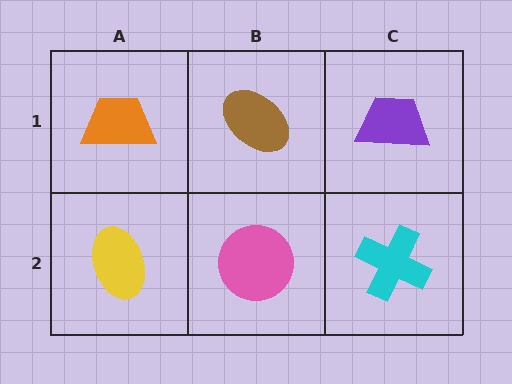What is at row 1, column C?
A purple trapezoid.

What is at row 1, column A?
An orange trapezoid.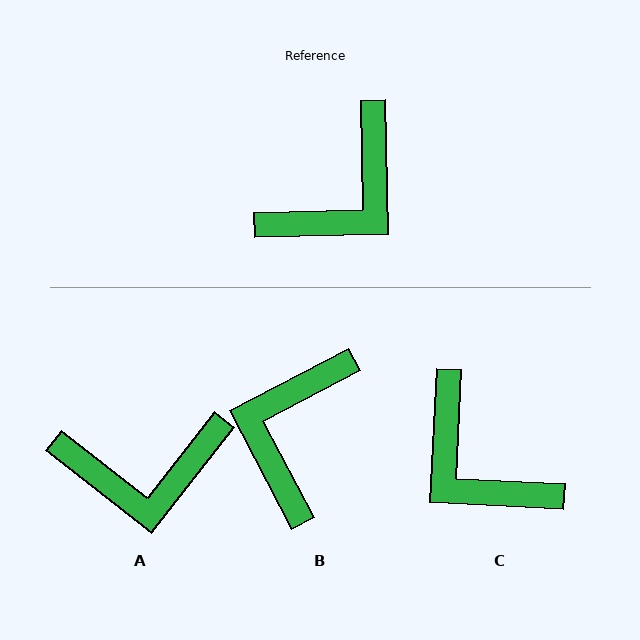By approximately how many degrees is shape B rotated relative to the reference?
Approximately 154 degrees clockwise.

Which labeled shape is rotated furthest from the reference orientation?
B, about 154 degrees away.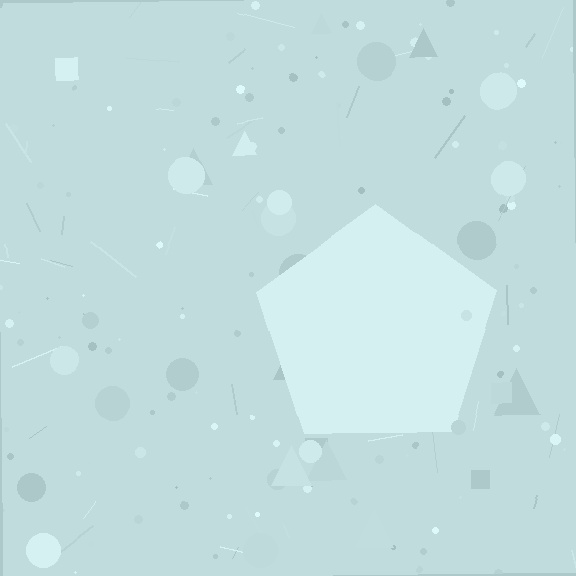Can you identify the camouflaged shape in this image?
The camouflaged shape is a pentagon.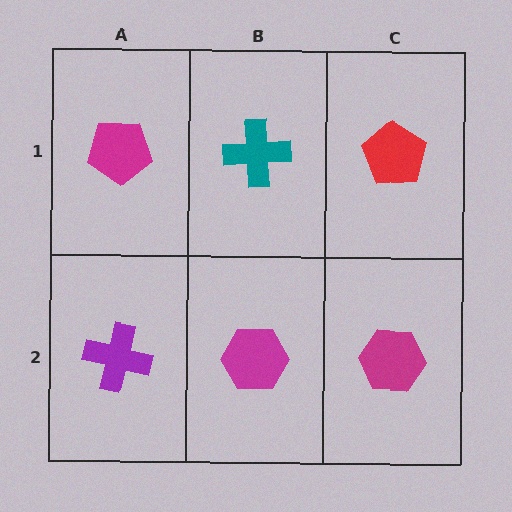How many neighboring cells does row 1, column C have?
2.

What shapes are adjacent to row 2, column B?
A teal cross (row 1, column B), a purple cross (row 2, column A), a magenta hexagon (row 2, column C).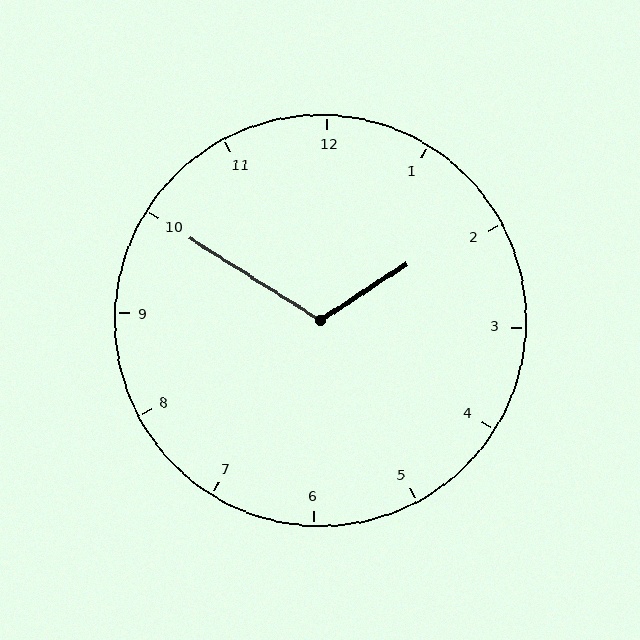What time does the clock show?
1:50.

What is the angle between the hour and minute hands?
Approximately 115 degrees.